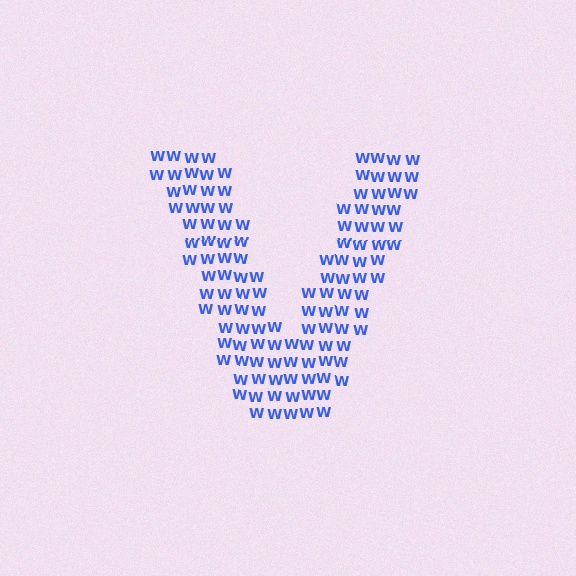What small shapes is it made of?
It is made of small letter W's.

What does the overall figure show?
The overall figure shows the letter V.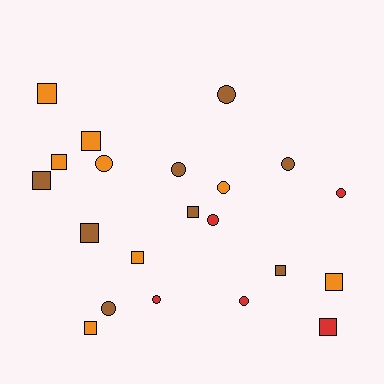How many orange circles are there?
There are 2 orange circles.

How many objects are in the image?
There are 21 objects.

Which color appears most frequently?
Orange, with 8 objects.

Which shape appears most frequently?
Square, with 11 objects.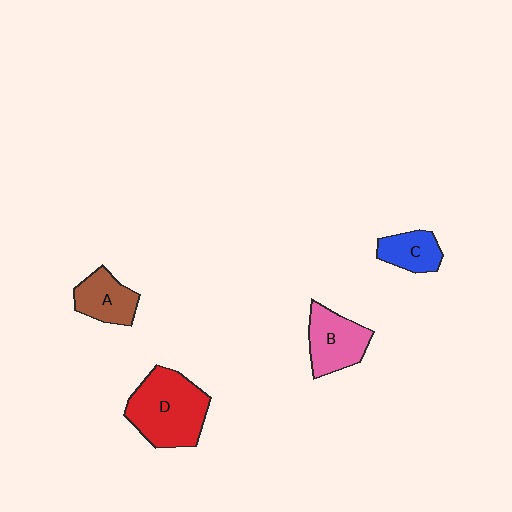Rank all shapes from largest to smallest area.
From largest to smallest: D (red), B (pink), A (brown), C (blue).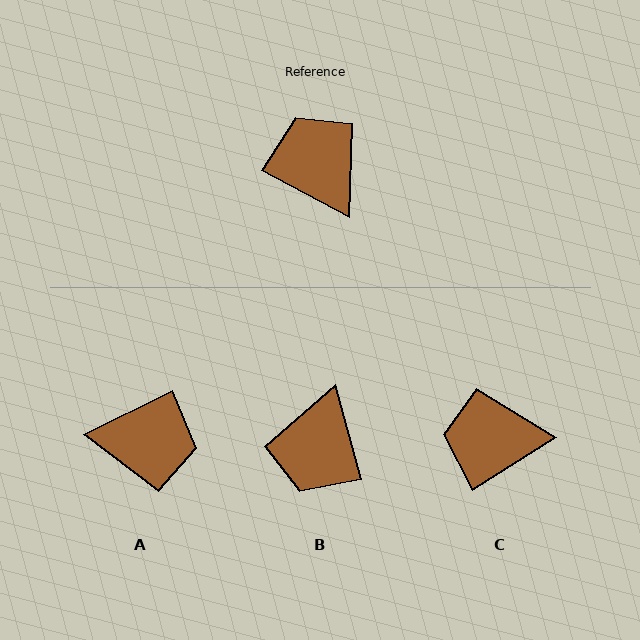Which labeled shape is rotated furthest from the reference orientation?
B, about 134 degrees away.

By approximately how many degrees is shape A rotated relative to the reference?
Approximately 125 degrees clockwise.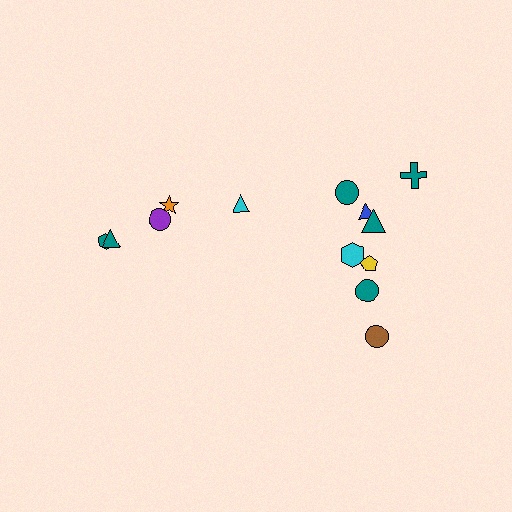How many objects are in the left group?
There are 5 objects.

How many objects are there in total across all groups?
There are 13 objects.